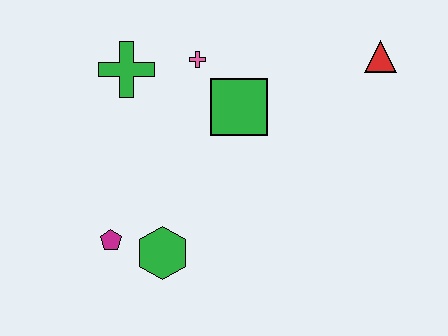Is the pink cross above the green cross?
Yes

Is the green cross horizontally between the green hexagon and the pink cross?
No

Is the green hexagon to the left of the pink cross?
Yes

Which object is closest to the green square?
The pink cross is closest to the green square.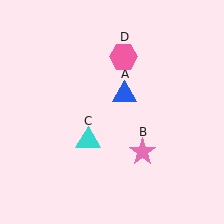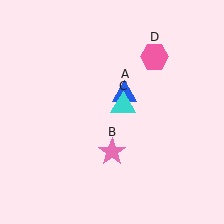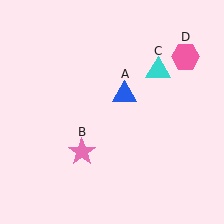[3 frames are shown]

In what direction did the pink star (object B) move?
The pink star (object B) moved left.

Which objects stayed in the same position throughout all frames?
Blue triangle (object A) remained stationary.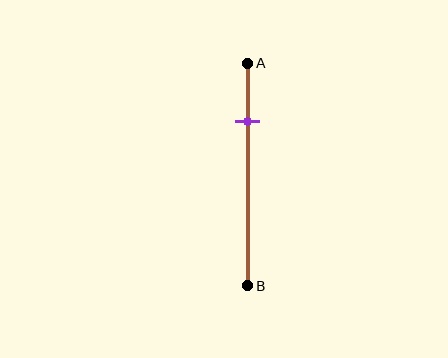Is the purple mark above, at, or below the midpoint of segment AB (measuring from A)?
The purple mark is above the midpoint of segment AB.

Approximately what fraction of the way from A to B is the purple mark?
The purple mark is approximately 25% of the way from A to B.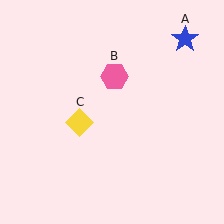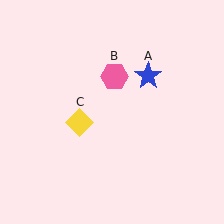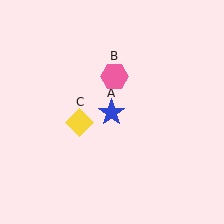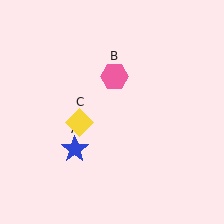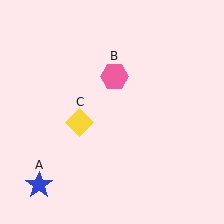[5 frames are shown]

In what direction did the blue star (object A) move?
The blue star (object A) moved down and to the left.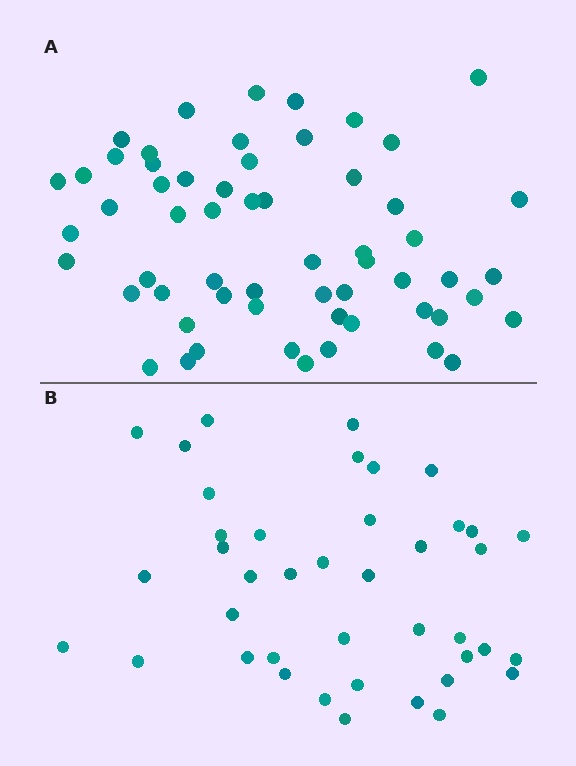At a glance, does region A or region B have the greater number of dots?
Region A (the top region) has more dots.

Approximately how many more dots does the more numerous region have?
Region A has approximately 20 more dots than region B.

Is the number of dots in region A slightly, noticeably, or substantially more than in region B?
Region A has noticeably more, but not dramatically so. The ratio is roughly 1.4 to 1.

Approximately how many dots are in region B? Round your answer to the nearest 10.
About 40 dots. (The exact count is 41, which rounds to 40.)